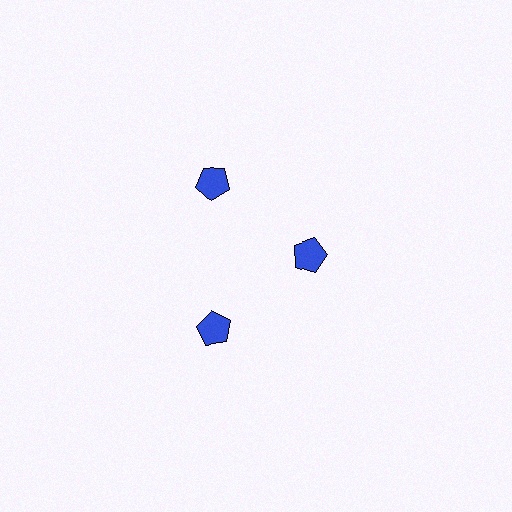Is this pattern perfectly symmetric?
No. The 3 blue pentagons are arranged in a ring, but one element near the 3 o'clock position is pulled inward toward the center, breaking the 3-fold rotational symmetry.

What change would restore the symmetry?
The symmetry would be restored by moving it outward, back onto the ring so that all 3 pentagons sit at equal angles and equal distance from the center.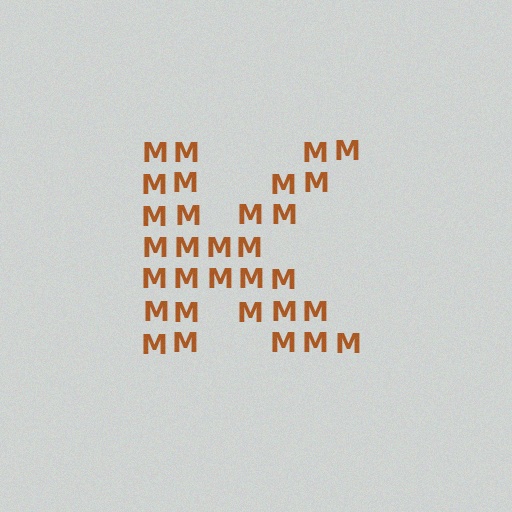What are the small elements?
The small elements are letter M's.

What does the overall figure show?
The overall figure shows the letter K.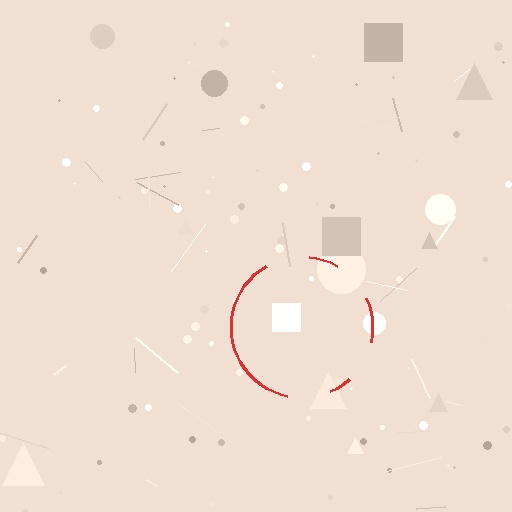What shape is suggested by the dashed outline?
The dashed outline suggests a circle.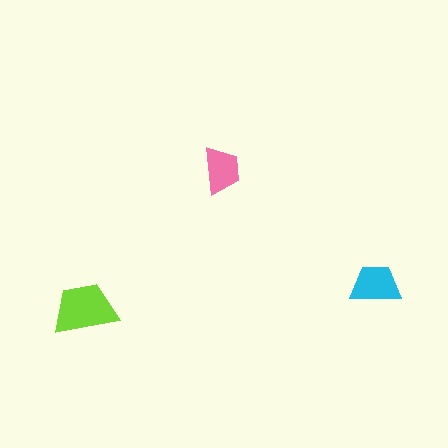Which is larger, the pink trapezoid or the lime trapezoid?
The lime one.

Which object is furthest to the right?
The cyan trapezoid is rightmost.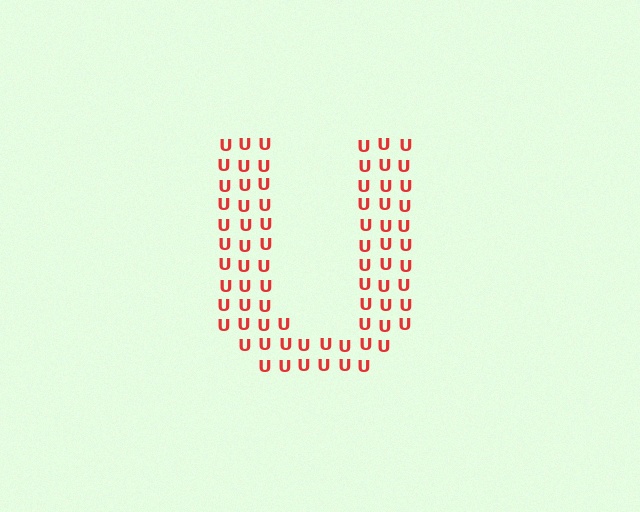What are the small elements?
The small elements are letter U's.